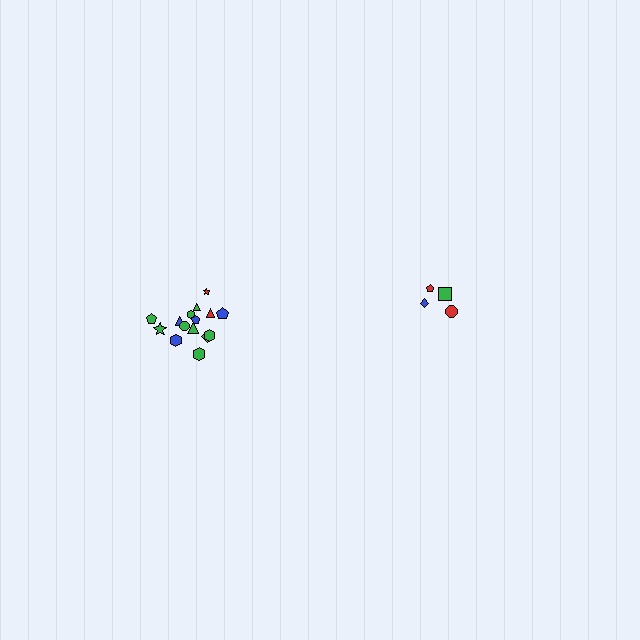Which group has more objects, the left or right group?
The left group.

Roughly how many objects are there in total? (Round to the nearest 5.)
Roughly 20 objects in total.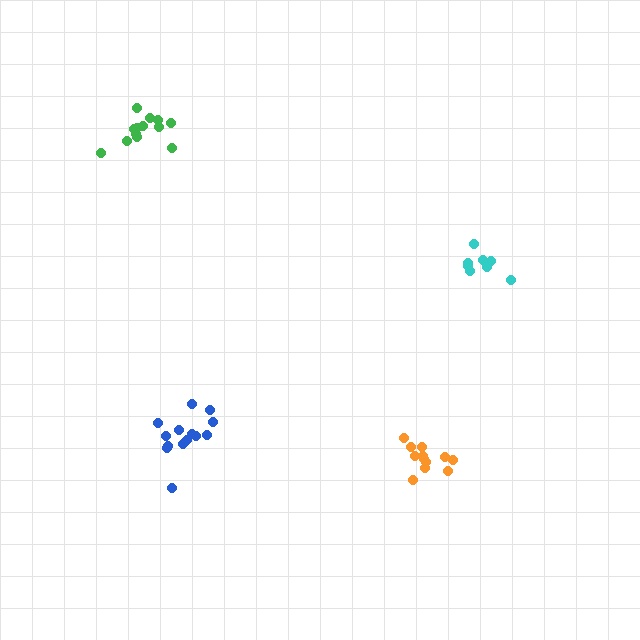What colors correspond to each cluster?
The clusters are colored: green, cyan, blue, orange.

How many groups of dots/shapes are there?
There are 4 groups.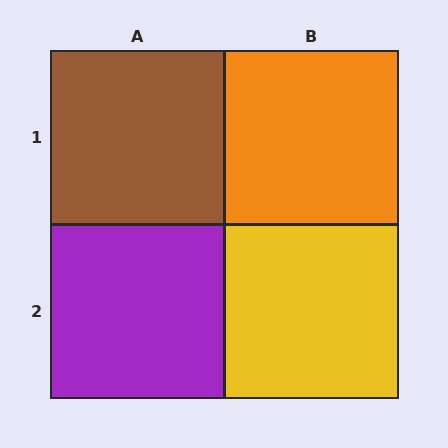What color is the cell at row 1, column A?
Brown.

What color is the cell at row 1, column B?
Orange.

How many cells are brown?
1 cell is brown.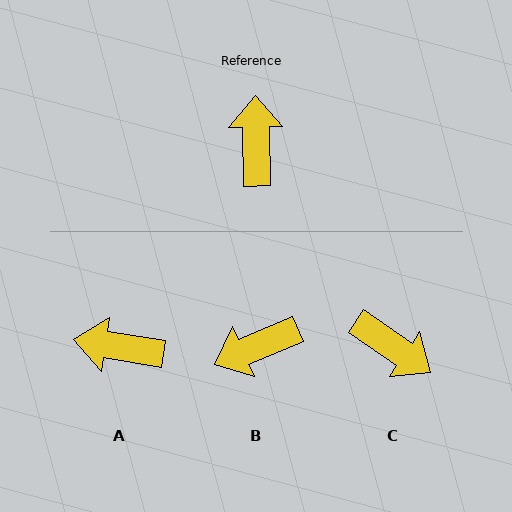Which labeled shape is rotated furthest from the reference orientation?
C, about 125 degrees away.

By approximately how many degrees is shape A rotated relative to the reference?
Approximately 80 degrees counter-clockwise.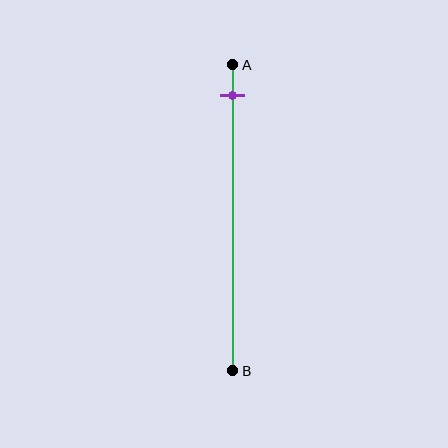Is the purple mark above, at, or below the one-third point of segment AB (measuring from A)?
The purple mark is above the one-third point of segment AB.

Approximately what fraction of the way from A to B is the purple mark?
The purple mark is approximately 10% of the way from A to B.